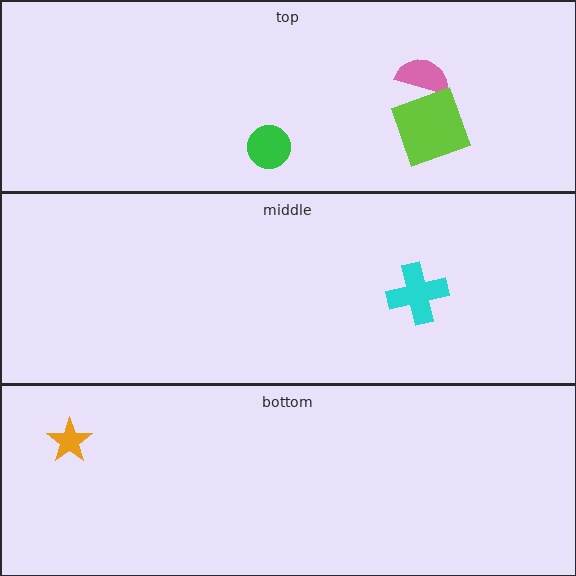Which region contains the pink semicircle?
The top region.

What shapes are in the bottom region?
The orange star.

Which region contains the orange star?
The bottom region.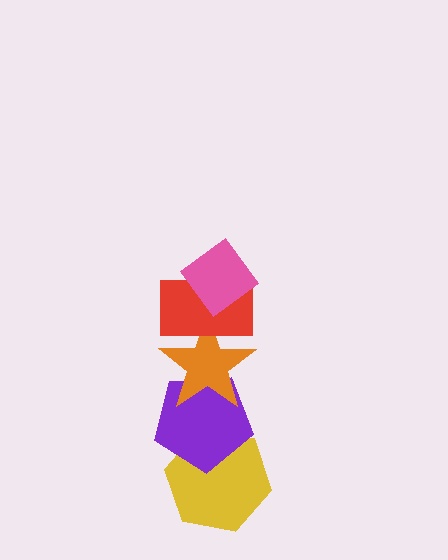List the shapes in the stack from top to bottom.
From top to bottom: the pink diamond, the red rectangle, the orange star, the purple pentagon, the yellow hexagon.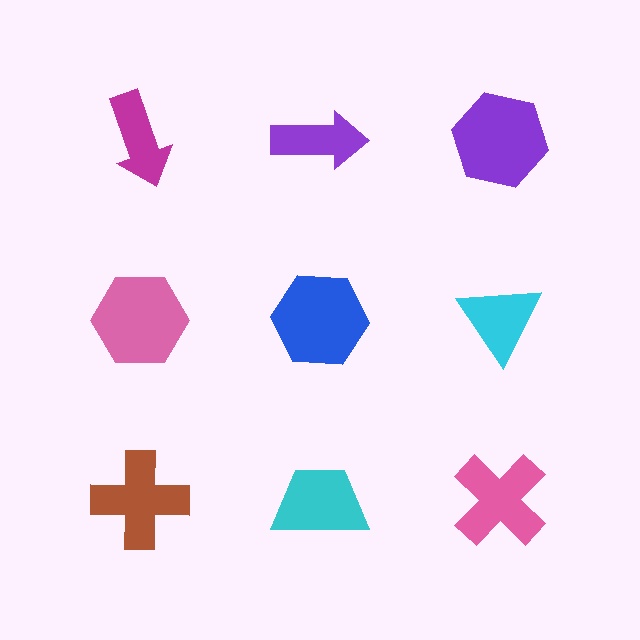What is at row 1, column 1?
A magenta arrow.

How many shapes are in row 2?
3 shapes.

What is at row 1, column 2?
A purple arrow.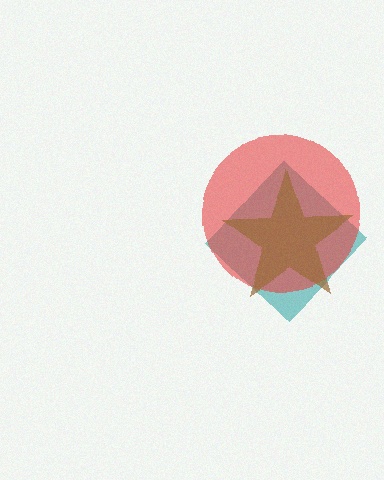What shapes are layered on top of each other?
The layered shapes are: a teal diamond, a red circle, a brown star.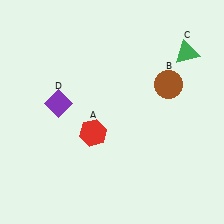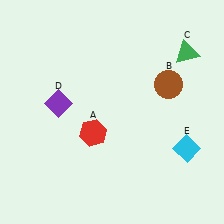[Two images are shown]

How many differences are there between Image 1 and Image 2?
There is 1 difference between the two images.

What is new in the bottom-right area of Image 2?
A cyan diamond (E) was added in the bottom-right area of Image 2.